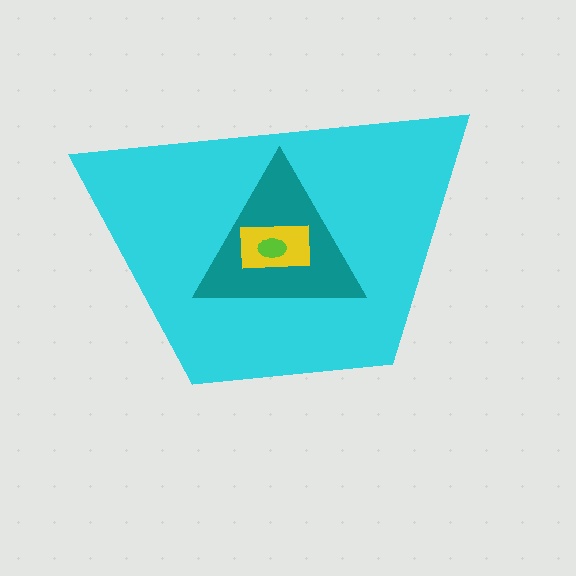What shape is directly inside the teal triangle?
The yellow rectangle.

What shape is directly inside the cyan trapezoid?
The teal triangle.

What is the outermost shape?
The cyan trapezoid.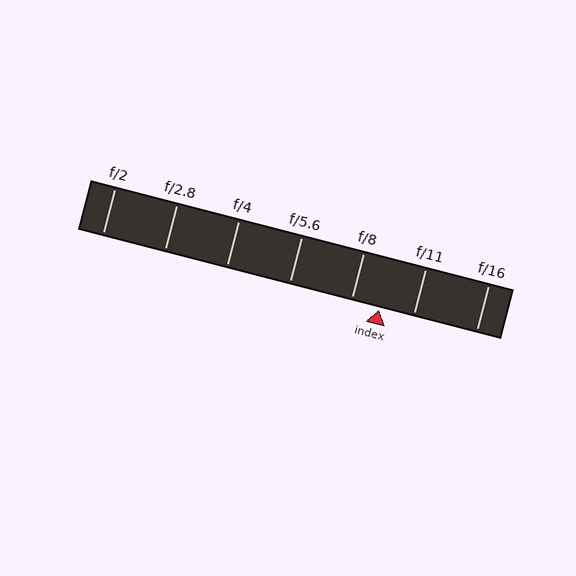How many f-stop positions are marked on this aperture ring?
There are 7 f-stop positions marked.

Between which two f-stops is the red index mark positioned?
The index mark is between f/8 and f/11.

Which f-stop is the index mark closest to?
The index mark is closest to f/8.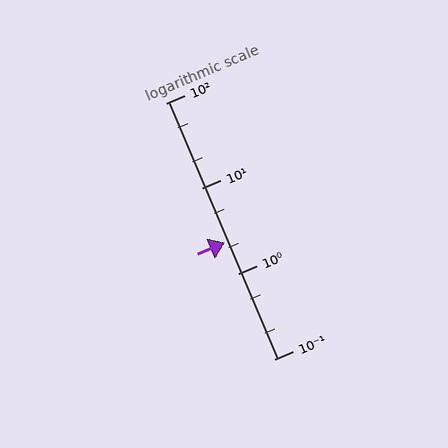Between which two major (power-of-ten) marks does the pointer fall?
The pointer is between 1 and 10.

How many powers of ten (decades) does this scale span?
The scale spans 3 decades, from 0.1 to 100.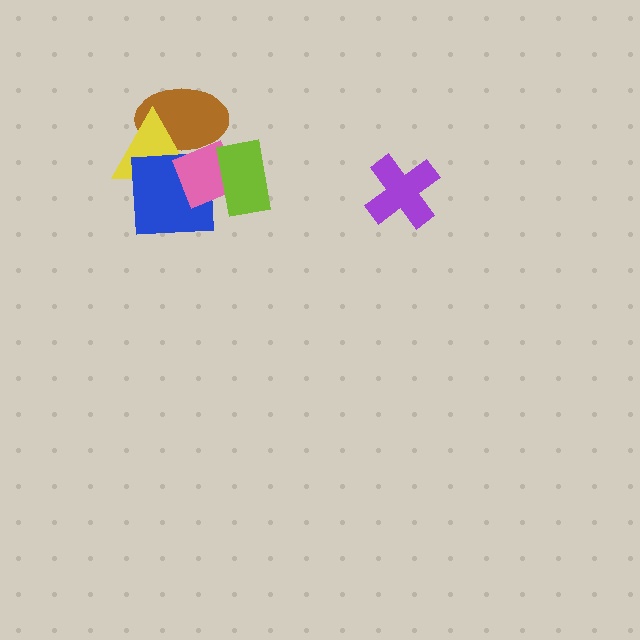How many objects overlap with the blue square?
3 objects overlap with the blue square.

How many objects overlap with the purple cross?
0 objects overlap with the purple cross.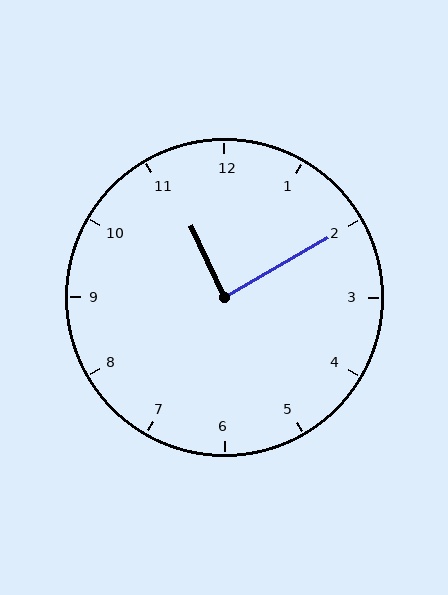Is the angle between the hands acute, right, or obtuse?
It is right.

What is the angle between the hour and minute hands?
Approximately 85 degrees.